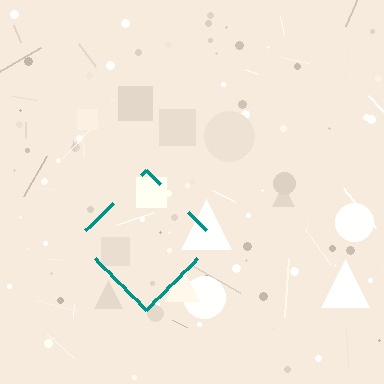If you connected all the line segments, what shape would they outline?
They would outline a diamond.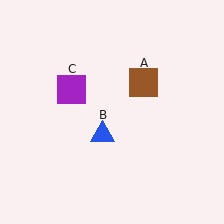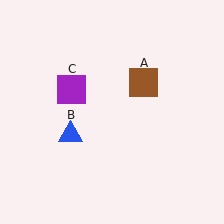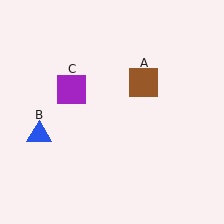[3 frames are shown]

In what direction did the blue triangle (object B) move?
The blue triangle (object B) moved left.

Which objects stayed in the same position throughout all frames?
Brown square (object A) and purple square (object C) remained stationary.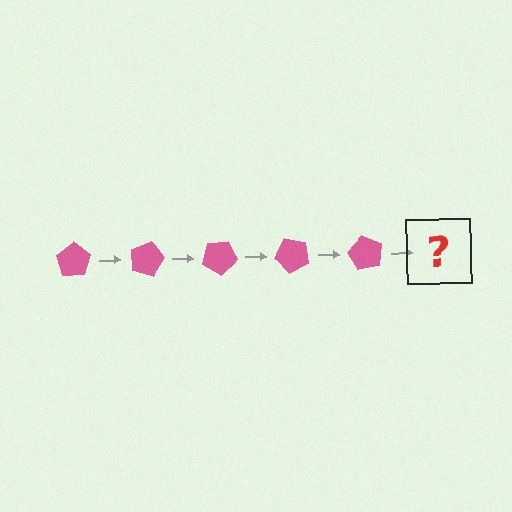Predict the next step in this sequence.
The next step is a pink pentagon rotated 75 degrees.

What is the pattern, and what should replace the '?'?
The pattern is that the pentagon rotates 15 degrees each step. The '?' should be a pink pentagon rotated 75 degrees.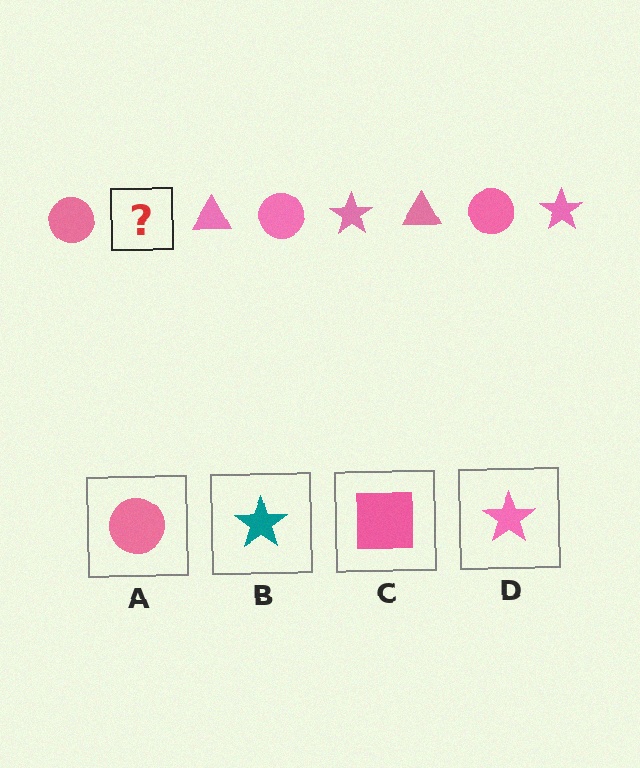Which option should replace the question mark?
Option D.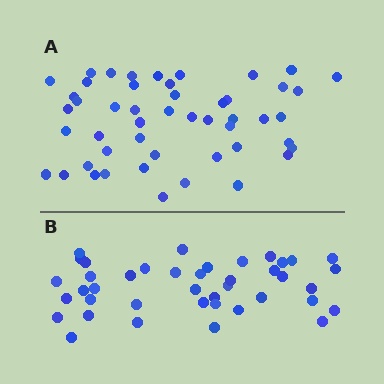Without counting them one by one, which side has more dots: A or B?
Region A (the top region) has more dots.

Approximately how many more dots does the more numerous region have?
Region A has roughly 8 or so more dots than region B.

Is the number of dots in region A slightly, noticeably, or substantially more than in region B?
Region A has only slightly more — the two regions are fairly close. The ratio is roughly 1.2 to 1.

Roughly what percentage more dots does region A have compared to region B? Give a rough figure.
About 20% more.